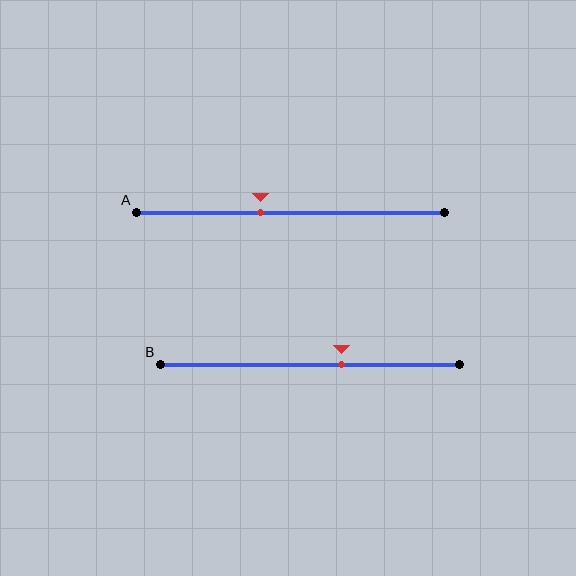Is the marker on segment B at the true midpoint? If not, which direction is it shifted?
No, the marker on segment B is shifted to the right by about 11% of the segment length.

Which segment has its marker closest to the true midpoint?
Segment A has its marker closest to the true midpoint.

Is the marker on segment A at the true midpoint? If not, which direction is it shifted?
No, the marker on segment A is shifted to the left by about 10% of the segment length.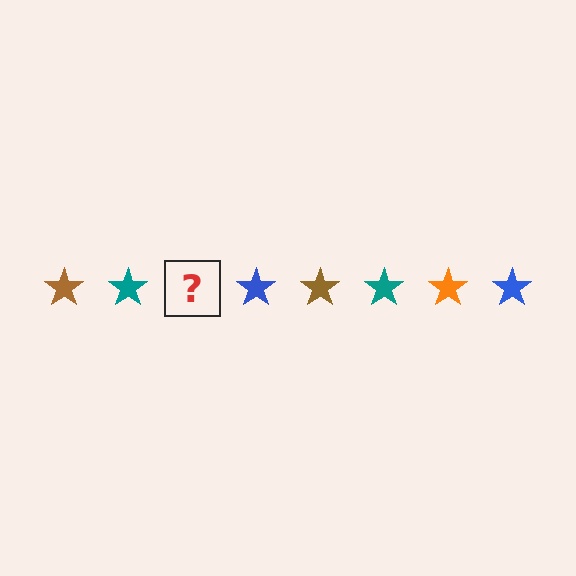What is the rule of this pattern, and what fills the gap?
The rule is that the pattern cycles through brown, teal, orange, blue stars. The gap should be filled with an orange star.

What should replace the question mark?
The question mark should be replaced with an orange star.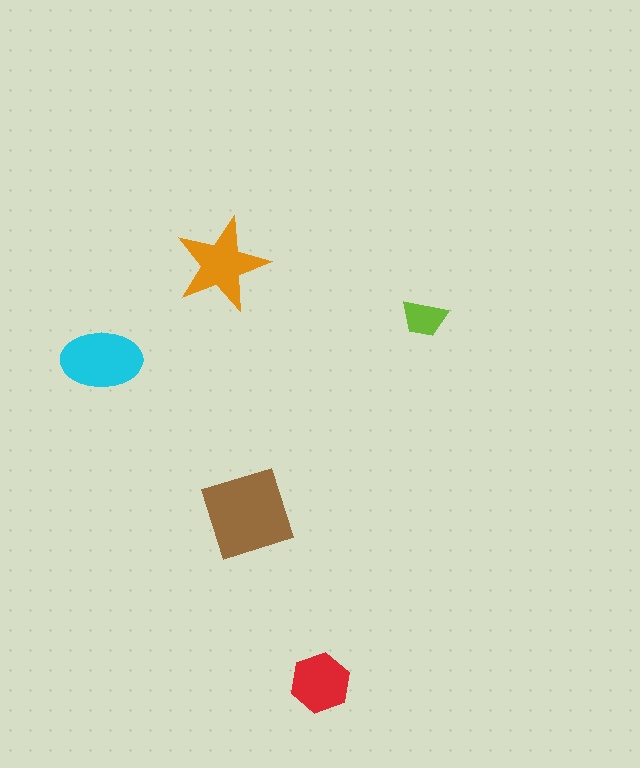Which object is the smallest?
The lime trapezoid.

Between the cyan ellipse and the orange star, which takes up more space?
The cyan ellipse.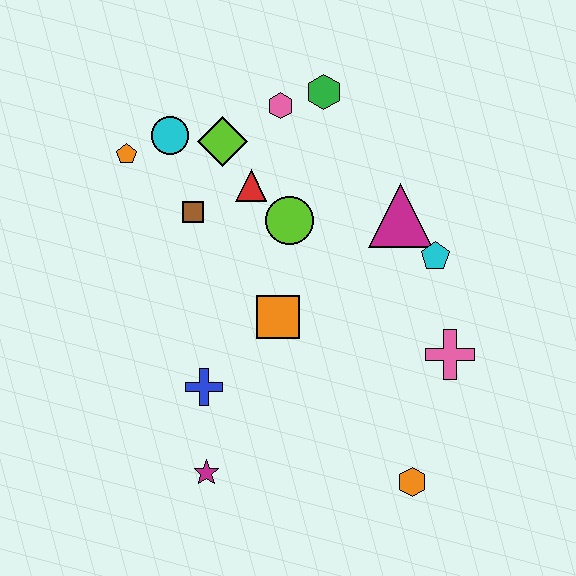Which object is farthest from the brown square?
The orange hexagon is farthest from the brown square.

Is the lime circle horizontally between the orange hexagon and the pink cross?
No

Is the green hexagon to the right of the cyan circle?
Yes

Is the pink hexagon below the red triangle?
No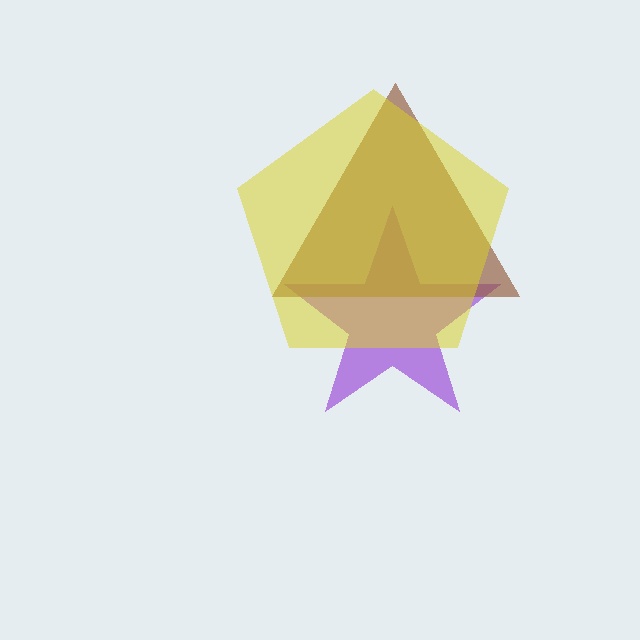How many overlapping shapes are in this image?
There are 3 overlapping shapes in the image.